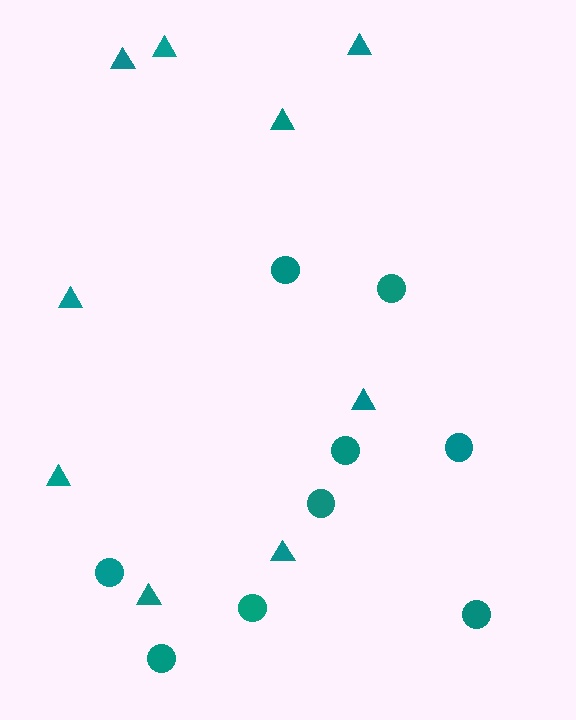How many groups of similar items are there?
There are 2 groups: one group of circles (9) and one group of triangles (9).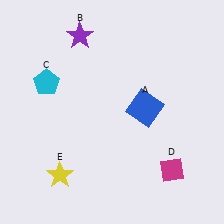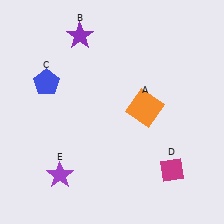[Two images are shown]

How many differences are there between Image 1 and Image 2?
There are 3 differences between the two images.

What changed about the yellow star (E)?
In Image 1, E is yellow. In Image 2, it changed to purple.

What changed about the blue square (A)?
In Image 1, A is blue. In Image 2, it changed to orange.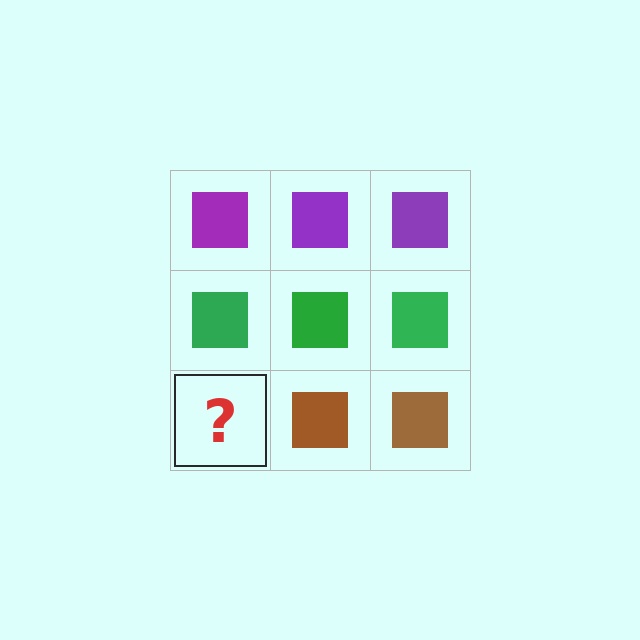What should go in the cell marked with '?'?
The missing cell should contain a brown square.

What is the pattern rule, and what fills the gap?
The rule is that each row has a consistent color. The gap should be filled with a brown square.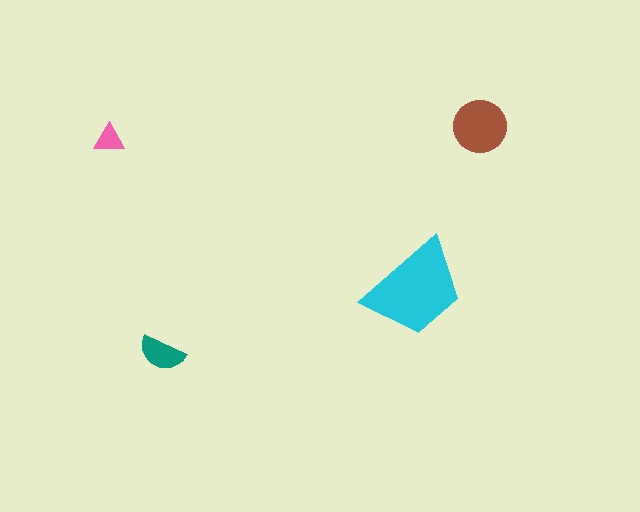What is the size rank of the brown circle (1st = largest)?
2nd.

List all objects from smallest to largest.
The pink triangle, the teal semicircle, the brown circle, the cyan trapezoid.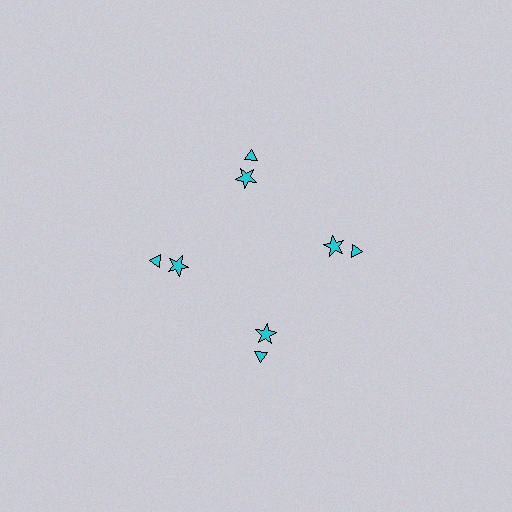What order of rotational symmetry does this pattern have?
This pattern has 4-fold rotational symmetry.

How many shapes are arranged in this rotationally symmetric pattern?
There are 8 shapes, arranged in 4 groups of 2.